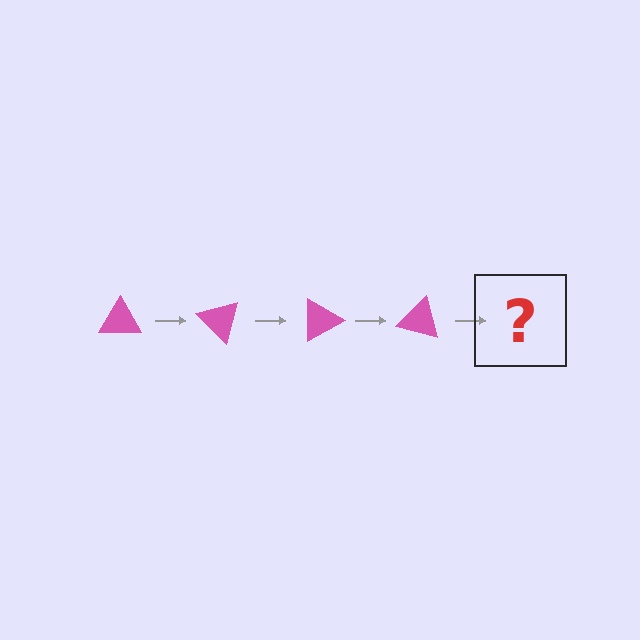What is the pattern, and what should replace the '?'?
The pattern is that the triangle rotates 45 degrees each step. The '?' should be a pink triangle rotated 180 degrees.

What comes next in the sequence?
The next element should be a pink triangle rotated 180 degrees.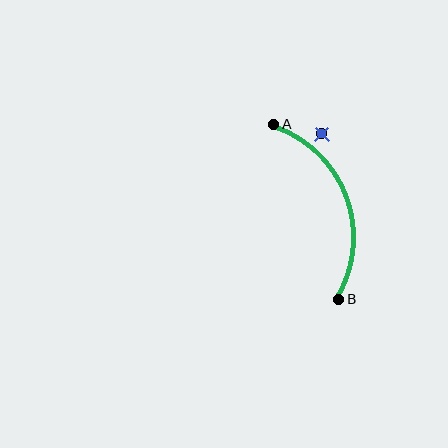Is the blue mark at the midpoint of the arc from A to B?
No — the blue mark does not lie on the arc at all. It sits slightly outside the curve.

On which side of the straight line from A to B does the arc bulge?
The arc bulges to the right of the straight line connecting A and B.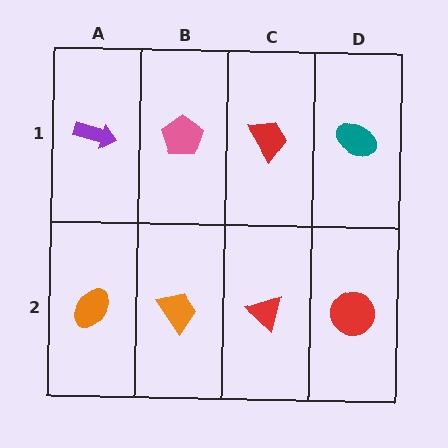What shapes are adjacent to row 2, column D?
A teal ellipse (row 1, column D), a red triangle (row 2, column C).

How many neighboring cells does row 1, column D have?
2.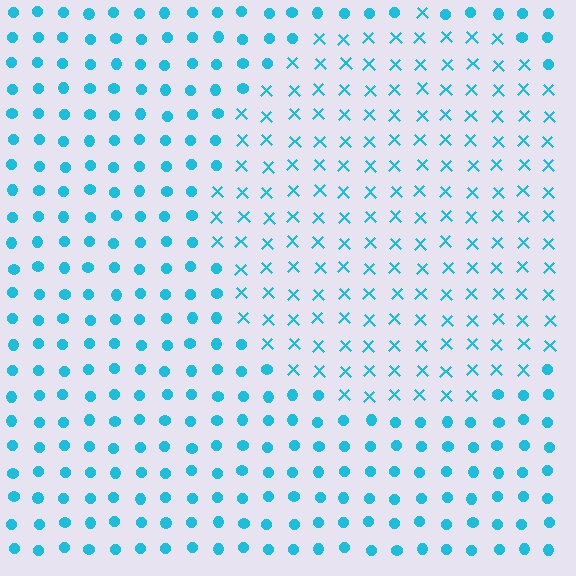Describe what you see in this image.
The image is filled with small cyan elements arranged in a uniform grid. A circle-shaped region contains X marks, while the surrounding area contains circles. The boundary is defined purely by the change in element shape.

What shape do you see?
I see a circle.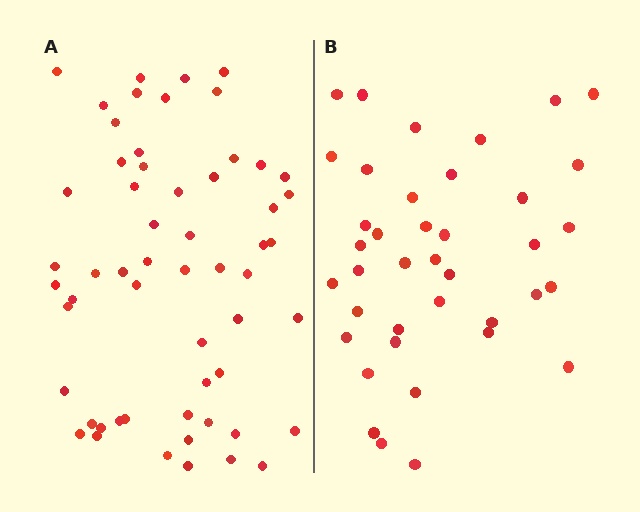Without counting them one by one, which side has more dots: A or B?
Region A (the left region) has more dots.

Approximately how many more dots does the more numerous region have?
Region A has approximately 20 more dots than region B.